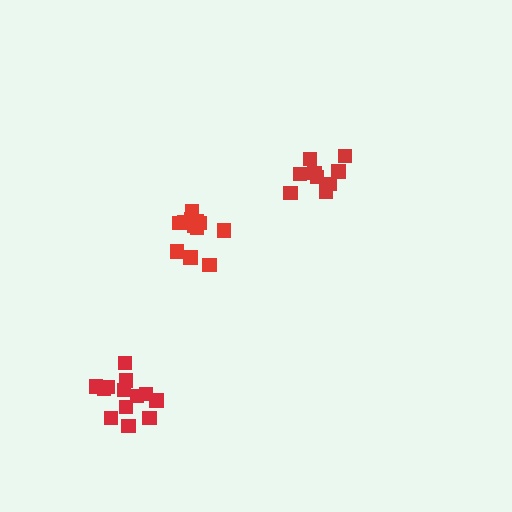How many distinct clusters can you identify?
There are 3 distinct clusters.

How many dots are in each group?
Group 1: 13 dots, Group 2: 13 dots, Group 3: 9 dots (35 total).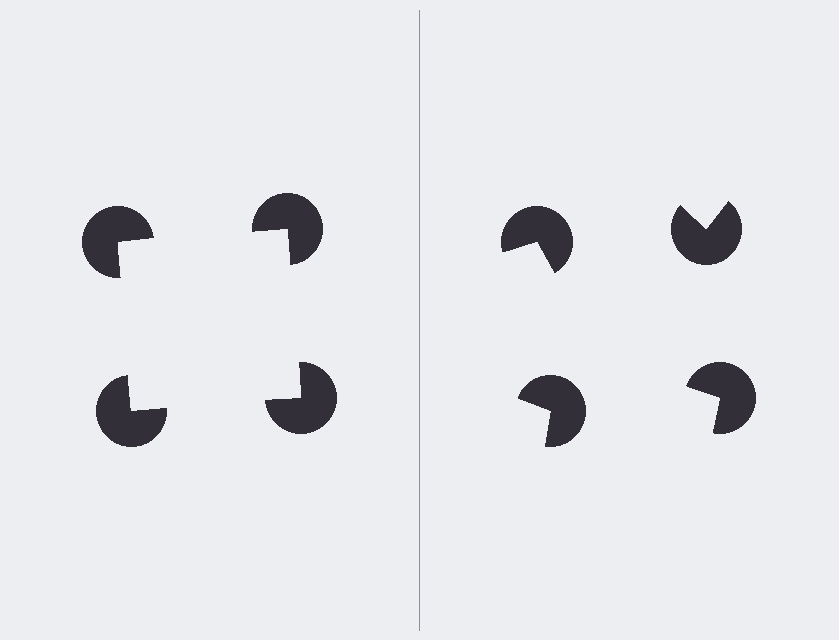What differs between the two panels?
The pac-man discs are positioned identically on both sides; only the wedge orientations differ. On the left they align to a square; on the right they are misaligned.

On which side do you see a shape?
An illusory square appears on the left side. On the right side the wedge cuts are rotated, so no coherent shape forms.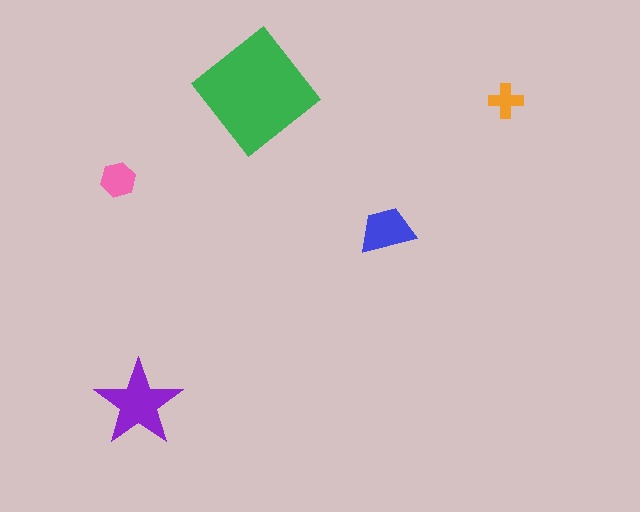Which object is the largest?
The green diamond.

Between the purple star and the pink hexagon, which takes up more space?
The purple star.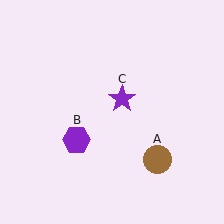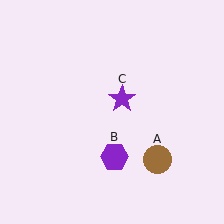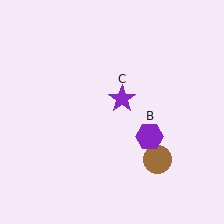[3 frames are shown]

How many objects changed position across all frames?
1 object changed position: purple hexagon (object B).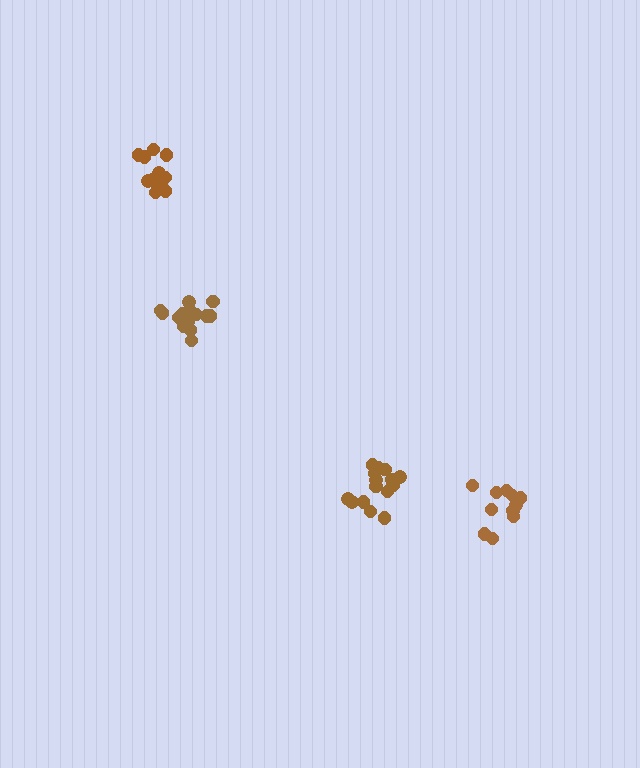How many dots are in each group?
Group 1: 11 dots, Group 2: 15 dots, Group 3: 15 dots, Group 4: 11 dots (52 total).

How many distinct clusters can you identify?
There are 4 distinct clusters.